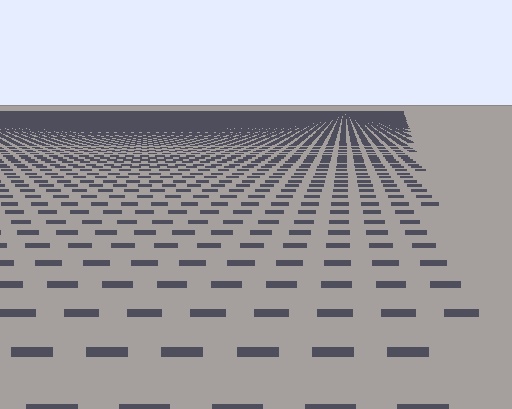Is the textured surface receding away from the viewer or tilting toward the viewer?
The surface is receding away from the viewer. Texture elements get smaller and denser toward the top.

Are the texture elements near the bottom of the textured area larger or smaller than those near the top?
Larger. Near the bottom, elements are closer to the viewer and appear at a bigger on-screen size.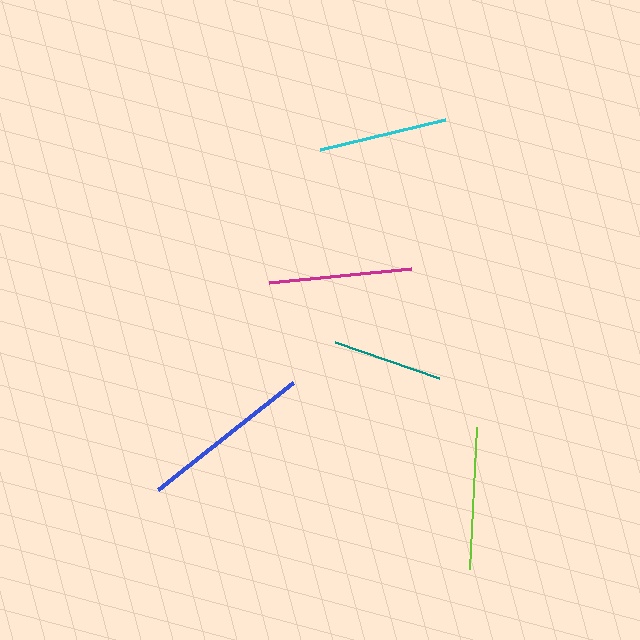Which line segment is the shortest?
The teal line is the shortest at approximately 111 pixels.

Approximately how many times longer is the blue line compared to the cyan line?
The blue line is approximately 1.4 times the length of the cyan line.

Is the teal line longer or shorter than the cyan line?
The cyan line is longer than the teal line.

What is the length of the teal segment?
The teal segment is approximately 111 pixels long.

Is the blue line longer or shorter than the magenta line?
The blue line is longer than the magenta line.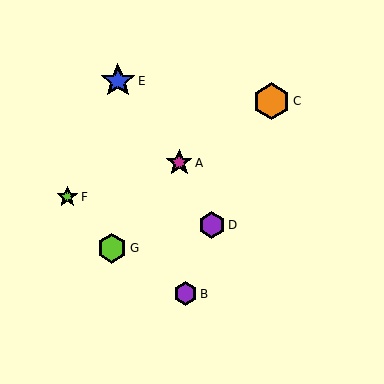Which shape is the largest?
The orange hexagon (labeled C) is the largest.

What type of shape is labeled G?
Shape G is a lime hexagon.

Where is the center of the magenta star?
The center of the magenta star is at (179, 163).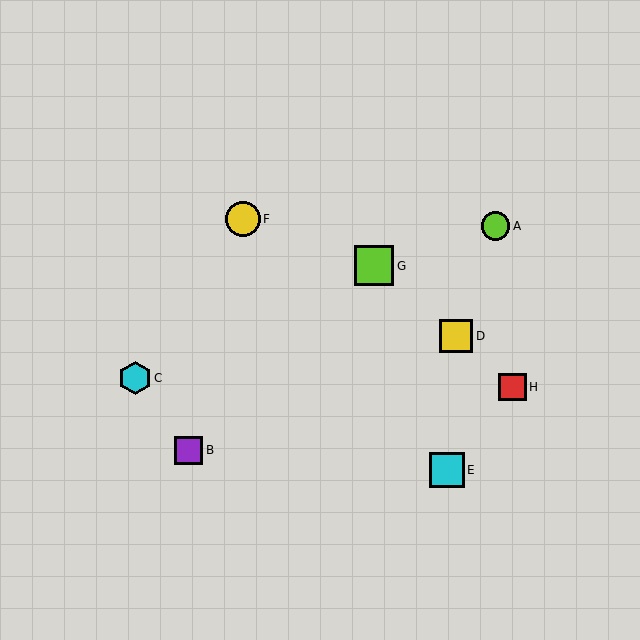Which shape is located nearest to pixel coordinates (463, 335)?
The yellow square (labeled D) at (456, 336) is nearest to that location.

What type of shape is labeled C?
Shape C is a cyan hexagon.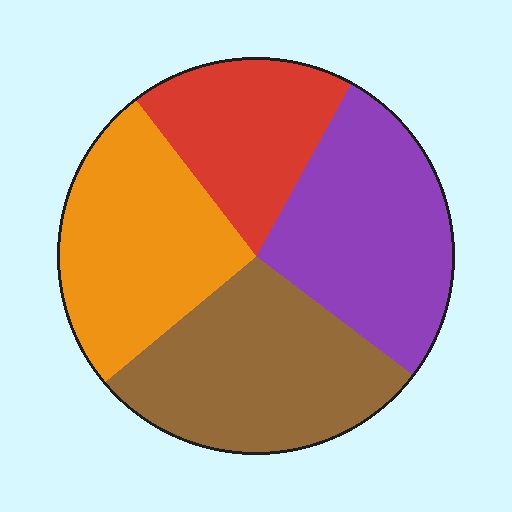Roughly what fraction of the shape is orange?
Orange takes up between a sixth and a third of the shape.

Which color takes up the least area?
Red, at roughly 20%.